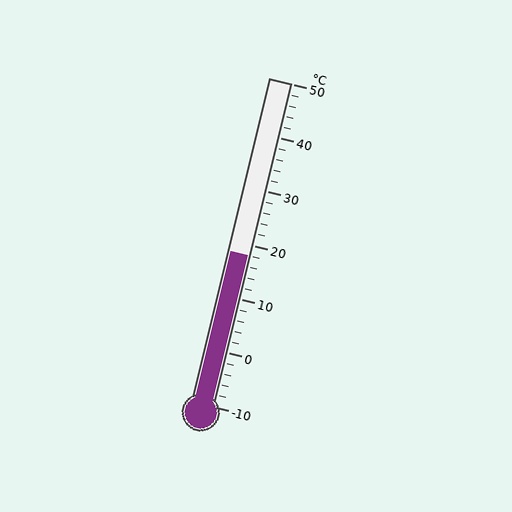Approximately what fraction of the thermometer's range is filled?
The thermometer is filled to approximately 45% of its range.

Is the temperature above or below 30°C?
The temperature is below 30°C.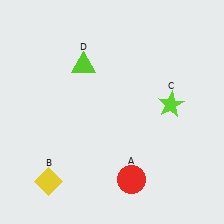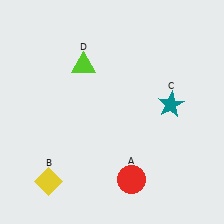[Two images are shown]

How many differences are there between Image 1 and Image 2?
There is 1 difference between the two images.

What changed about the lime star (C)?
In Image 1, C is lime. In Image 2, it changed to teal.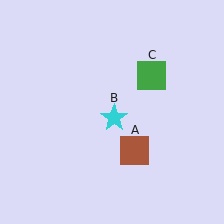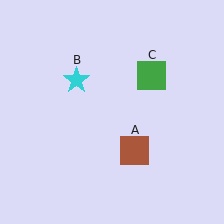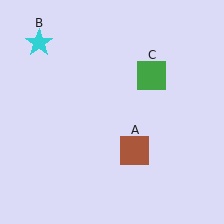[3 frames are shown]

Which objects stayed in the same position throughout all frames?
Brown square (object A) and green square (object C) remained stationary.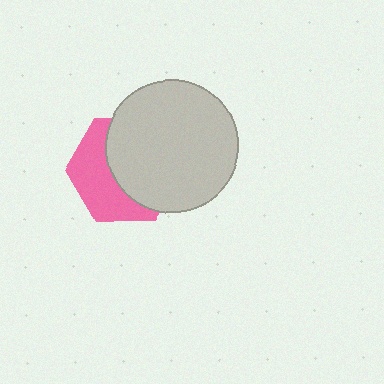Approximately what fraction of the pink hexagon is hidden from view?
Roughly 57% of the pink hexagon is hidden behind the light gray circle.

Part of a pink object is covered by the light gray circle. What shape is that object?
It is a hexagon.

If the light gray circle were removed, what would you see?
You would see the complete pink hexagon.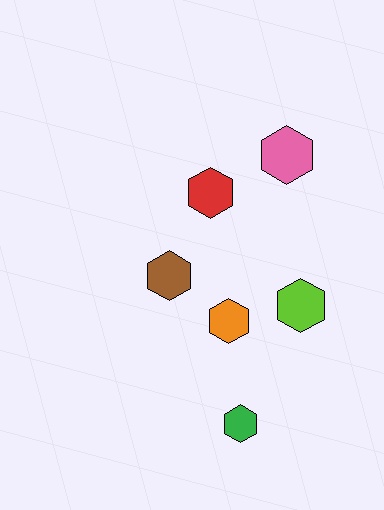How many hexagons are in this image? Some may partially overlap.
There are 6 hexagons.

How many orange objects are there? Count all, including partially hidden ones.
There is 1 orange object.